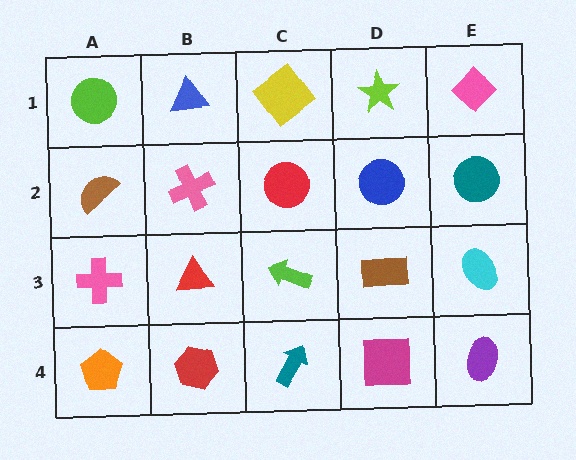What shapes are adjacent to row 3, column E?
A teal circle (row 2, column E), a purple ellipse (row 4, column E), a brown rectangle (row 3, column D).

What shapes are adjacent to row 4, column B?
A red triangle (row 3, column B), an orange pentagon (row 4, column A), a teal arrow (row 4, column C).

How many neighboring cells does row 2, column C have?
4.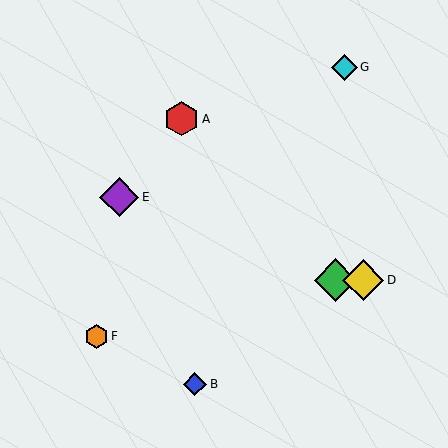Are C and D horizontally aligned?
Yes, both are at y≈280.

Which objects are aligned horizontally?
Objects C, D are aligned horizontally.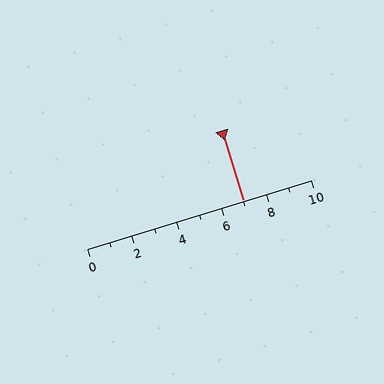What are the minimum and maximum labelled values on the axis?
The axis runs from 0 to 10.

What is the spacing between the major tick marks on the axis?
The major ticks are spaced 2 apart.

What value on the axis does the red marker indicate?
The marker indicates approximately 7.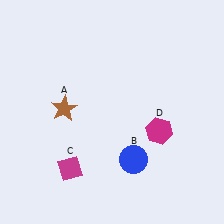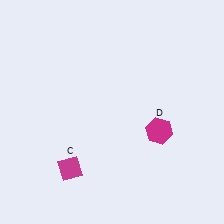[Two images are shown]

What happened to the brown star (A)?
The brown star (A) was removed in Image 2. It was in the top-left area of Image 1.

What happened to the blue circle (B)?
The blue circle (B) was removed in Image 2. It was in the bottom-right area of Image 1.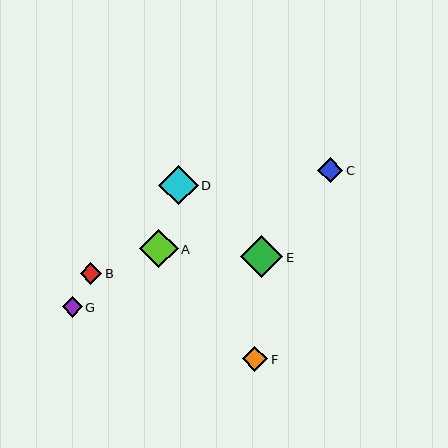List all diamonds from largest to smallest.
From largest to smallest: E, D, A, C, F, B, G.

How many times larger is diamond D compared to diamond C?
Diamond D is approximately 1.5 times the size of diamond C.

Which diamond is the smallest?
Diamond G is the smallest with a size of approximately 20 pixels.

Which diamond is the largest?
Diamond E is the largest with a size of approximately 42 pixels.